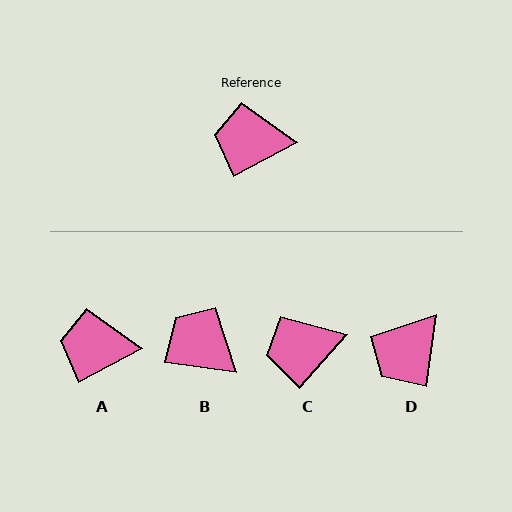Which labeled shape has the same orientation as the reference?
A.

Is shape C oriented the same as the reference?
No, it is off by about 20 degrees.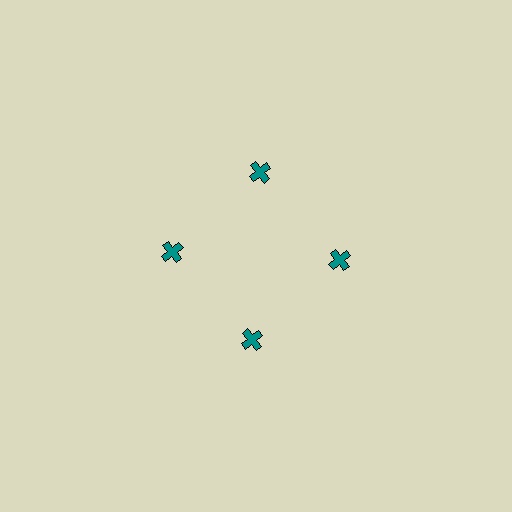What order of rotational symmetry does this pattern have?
This pattern has 4-fold rotational symmetry.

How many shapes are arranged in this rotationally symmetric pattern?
There are 4 shapes, arranged in 4 groups of 1.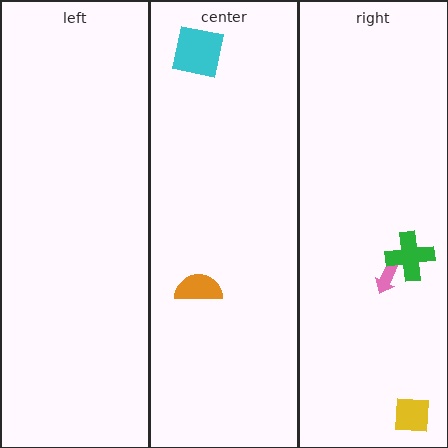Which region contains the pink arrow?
The right region.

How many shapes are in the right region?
3.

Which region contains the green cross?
The right region.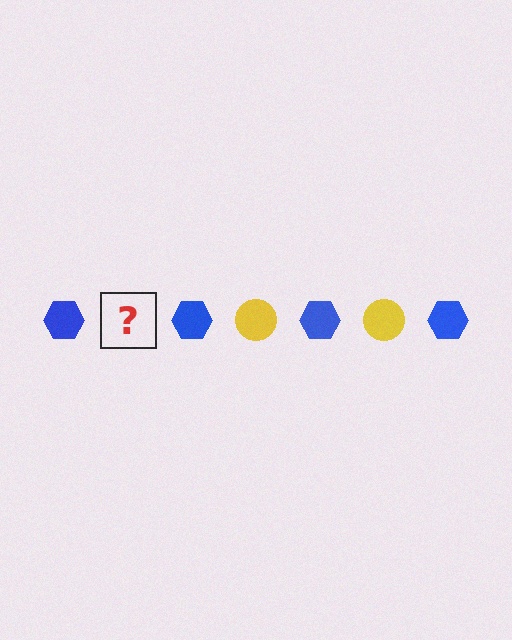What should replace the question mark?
The question mark should be replaced with a yellow circle.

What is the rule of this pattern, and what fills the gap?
The rule is that the pattern alternates between blue hexagon and yellow circle. The gap should be filled with a yellow circle.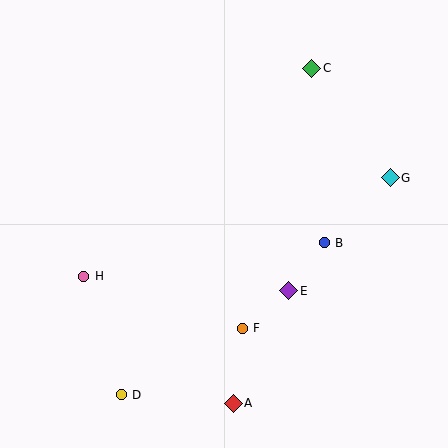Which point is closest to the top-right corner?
Point C is closest to the top-right corner.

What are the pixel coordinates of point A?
Point A is at (233, 403).